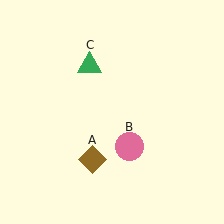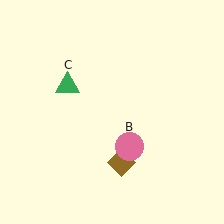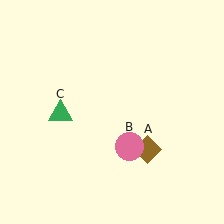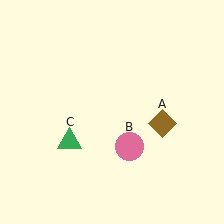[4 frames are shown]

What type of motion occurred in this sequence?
The brown diamond (object A), green triangle (object C) rotated counterclockwise around the center of the scene.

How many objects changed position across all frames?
2 objects changed position: brown diamond (object A), green triangle (object C).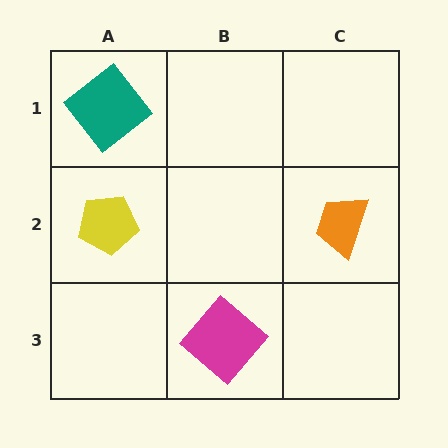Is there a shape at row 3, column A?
No, that cell is empty.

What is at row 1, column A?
A teal diamond.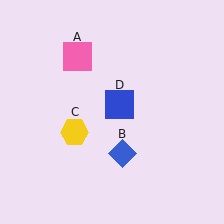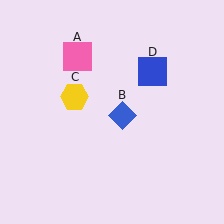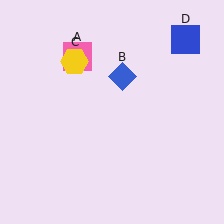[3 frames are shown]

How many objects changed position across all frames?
3 objects changed position: blue diamond (object B), yellow hexagon (object C), blue square (object D).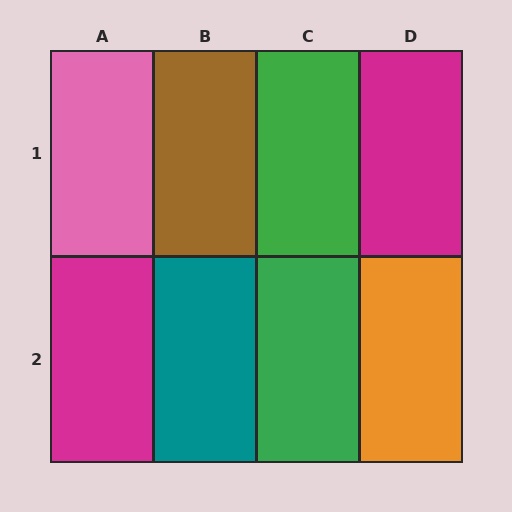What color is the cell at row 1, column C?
Green.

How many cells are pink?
1 cell is pink.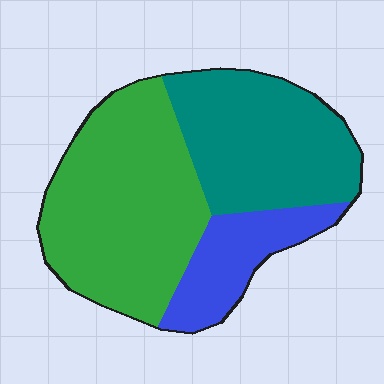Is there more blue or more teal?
Teal.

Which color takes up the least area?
Blue, at roughly 15%.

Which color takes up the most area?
Green, at roughly 45%.